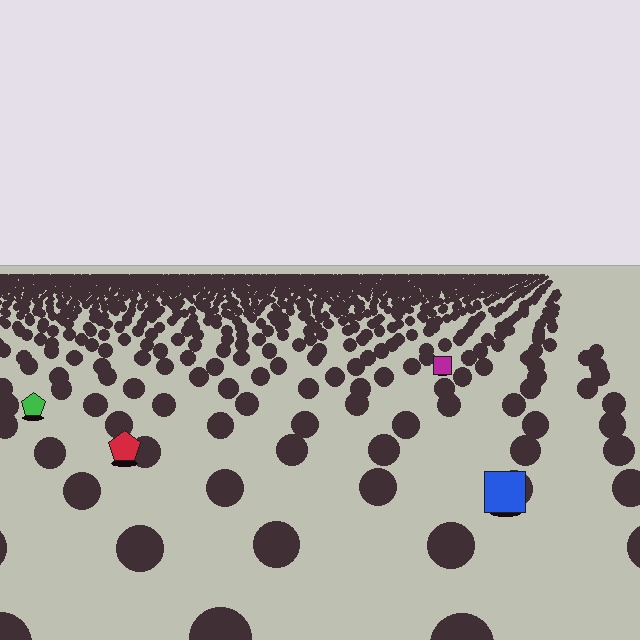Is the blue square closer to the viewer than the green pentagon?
Yes. The blue square is closer — you can tell from the texture gradient: the ground texture is coarser near it.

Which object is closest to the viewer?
The blue square is closest. The texture marks near it are larger and more spread out.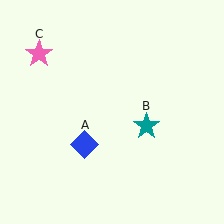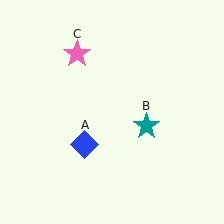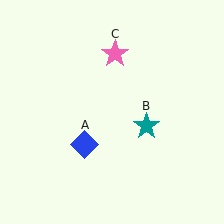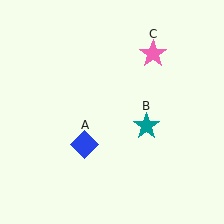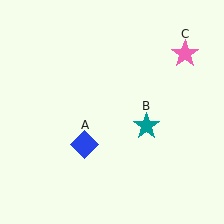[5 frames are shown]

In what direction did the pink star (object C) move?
The pink star (object C) moved right.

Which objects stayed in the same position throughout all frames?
Blue diamond (object A) and teal star (object B) remained stationary.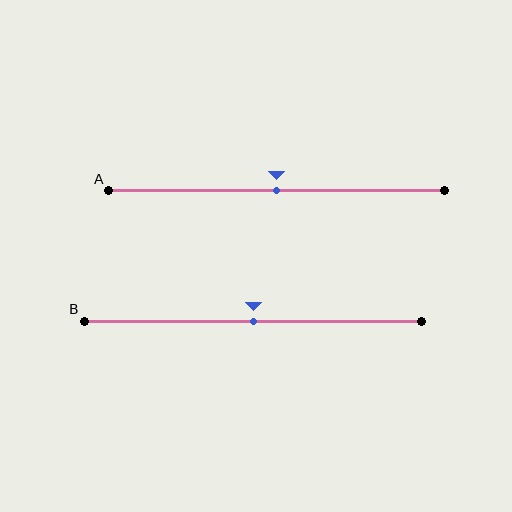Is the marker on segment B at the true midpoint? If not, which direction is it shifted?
Yes, the marker on segment B is at the true midpoint.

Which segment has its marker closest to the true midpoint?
Segment A has its marker closest to the true midpoint.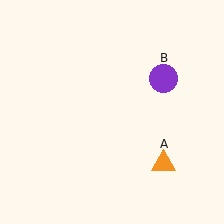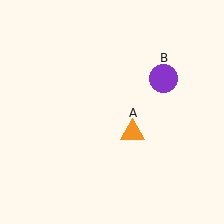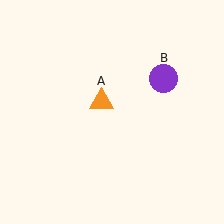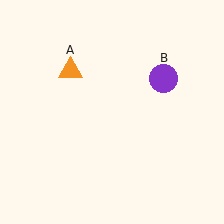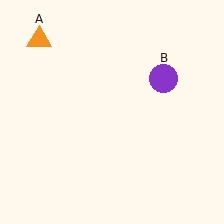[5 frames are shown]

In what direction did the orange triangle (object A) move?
The orange triangle (object A) moved up and to the left.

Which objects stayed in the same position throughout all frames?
Purple circle (object B) remained stationary.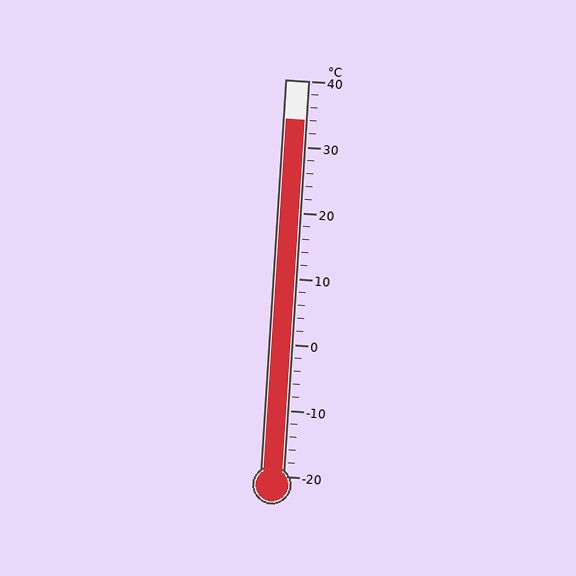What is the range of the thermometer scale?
The thermometer scale ranges from -20°C to 40°C.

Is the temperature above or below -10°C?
The temperature is above -10°C.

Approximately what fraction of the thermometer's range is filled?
The thermometer is filled to approximately 90% of its range.